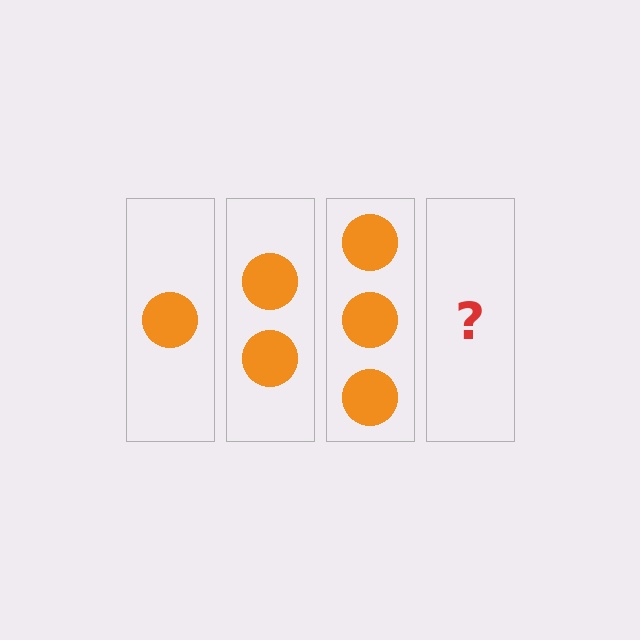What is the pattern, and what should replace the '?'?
The pattern is that each step adds one more circle. The '?' should be 4 circles.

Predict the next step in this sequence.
The next step is 4 circles.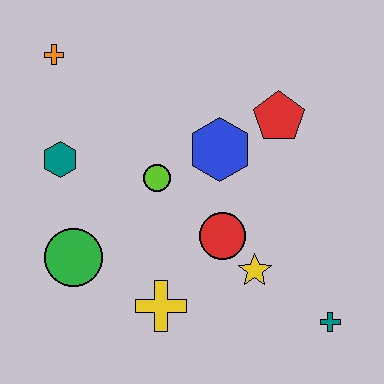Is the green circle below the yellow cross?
No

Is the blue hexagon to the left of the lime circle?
No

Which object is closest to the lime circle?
The blue hexagon is closest to the lime circle.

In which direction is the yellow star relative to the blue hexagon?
The yellow star is below the blue hexagon.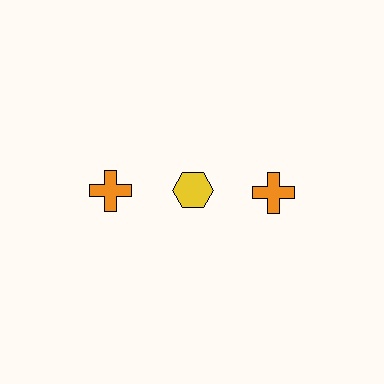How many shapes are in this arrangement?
There are 3 shapes arranged in a grid pattern.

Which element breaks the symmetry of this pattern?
The yellow hexagon in the top row, second from left column breaks the symmetry. All other shapes are orange crosses.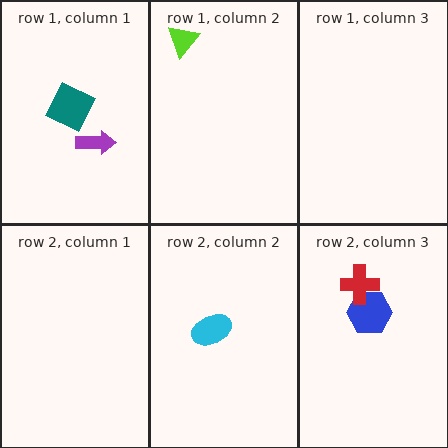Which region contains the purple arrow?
The row 1, column 1 region.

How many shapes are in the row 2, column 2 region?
1.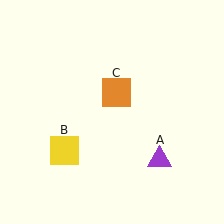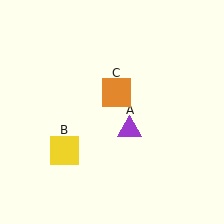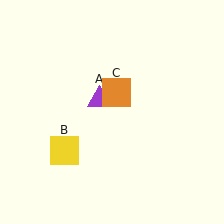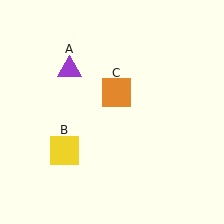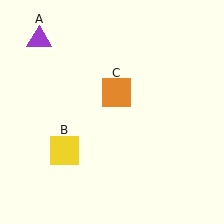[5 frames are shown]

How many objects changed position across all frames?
1 object changed position: purple triangle (object A).